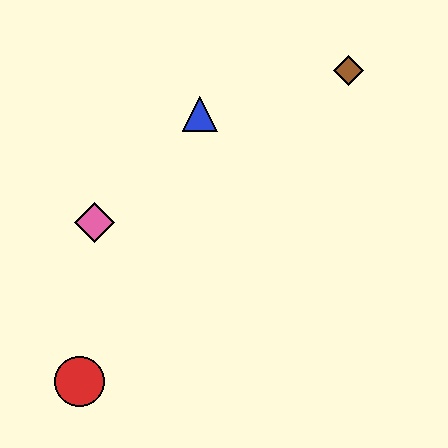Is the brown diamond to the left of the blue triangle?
No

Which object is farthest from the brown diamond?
The red circle is farthest from the brown diamond.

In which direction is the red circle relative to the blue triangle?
The red circle is below the blue triangle.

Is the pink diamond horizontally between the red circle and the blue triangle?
Yes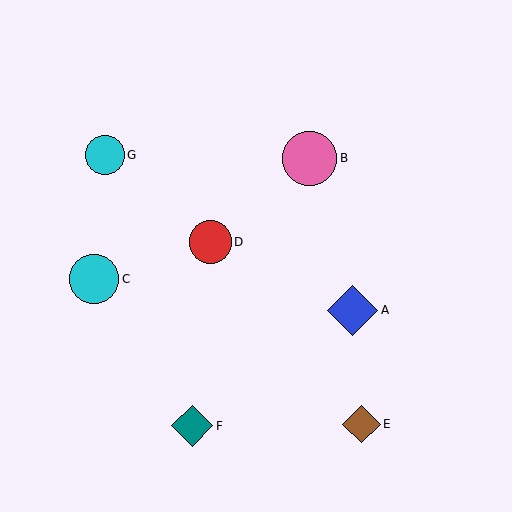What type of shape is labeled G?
Shape G is a cyan circle.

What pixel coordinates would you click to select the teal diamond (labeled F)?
Click at (192, 426) to select the teal diamond F.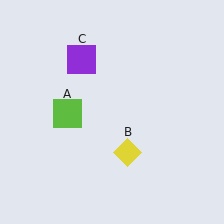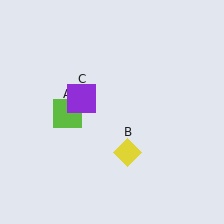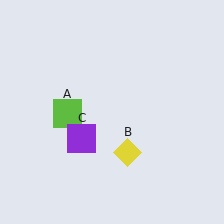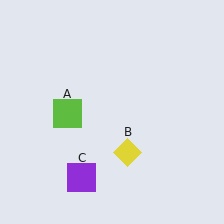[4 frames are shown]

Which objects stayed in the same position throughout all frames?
Lime square (object A) and yellow diamond (object B) remained stationary.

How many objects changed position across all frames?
1 object changed position: purple square (object C).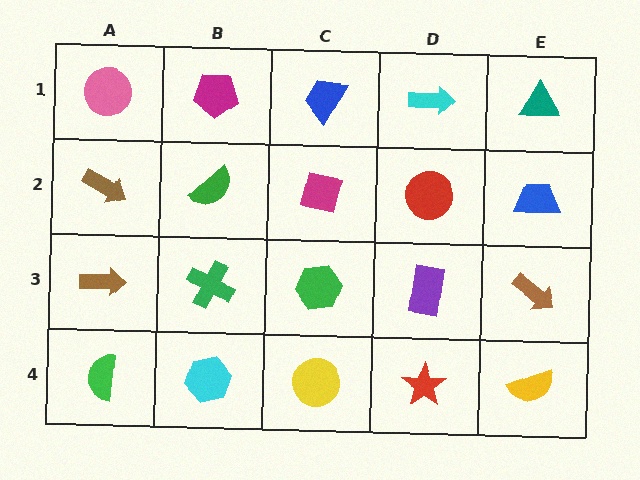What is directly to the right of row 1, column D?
A teal triangle.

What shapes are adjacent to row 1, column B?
A green semicircle (row 2, column B), a pink circle (row 1, column A), a blue trapezoid (row 1, column C).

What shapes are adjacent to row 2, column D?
A cyan arrow (row 1, column D), a purple rectangle (row 3, column D), a magenta square (row 2, column C), a blue trapezoid (row 2, column E).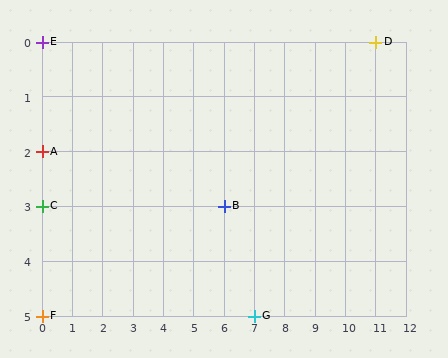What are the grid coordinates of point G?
Point G is at grid coordinates (7, 5).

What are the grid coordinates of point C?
Point C is at grid coordinates (0, 3).